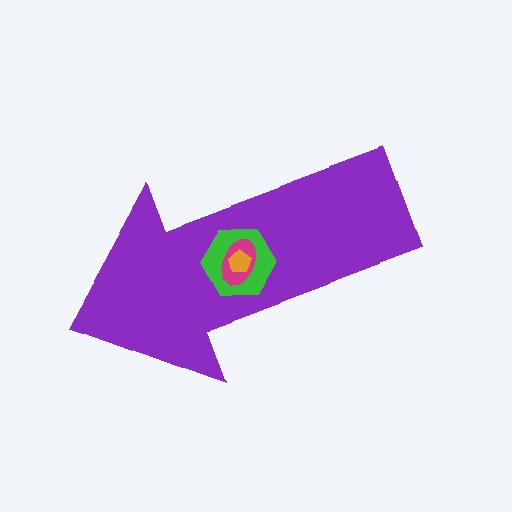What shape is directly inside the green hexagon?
The magenta ellipse.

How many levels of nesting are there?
4.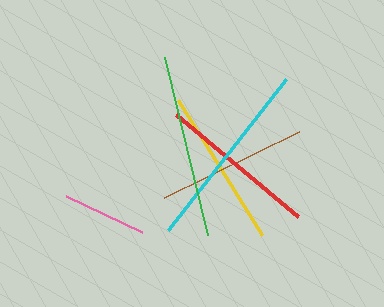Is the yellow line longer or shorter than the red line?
The yellow line is longer than the red line.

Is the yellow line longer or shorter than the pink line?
The yellow line is longer than the pink line.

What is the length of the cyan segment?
The cyan segment is approximately 192 pixels long.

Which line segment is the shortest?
The pink line is the shortest at approximately 84 pixels.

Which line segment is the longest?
The cyan line is the longest at approximately 192 pixels.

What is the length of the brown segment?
The brown segment is approximately 150 pixels long.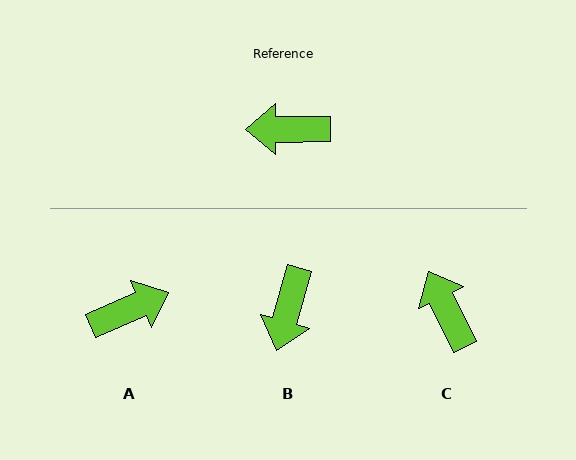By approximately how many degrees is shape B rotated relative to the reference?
Approximately 74 degrees counter-clockwise.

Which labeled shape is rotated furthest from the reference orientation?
A, about 157 degrees away.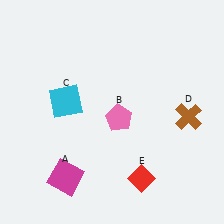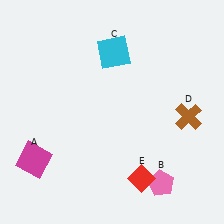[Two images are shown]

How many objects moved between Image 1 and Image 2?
3 objects moved between the two images.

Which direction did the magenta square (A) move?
The magenta square (A) moved left.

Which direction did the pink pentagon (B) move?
The pink pentagon (B) moved down.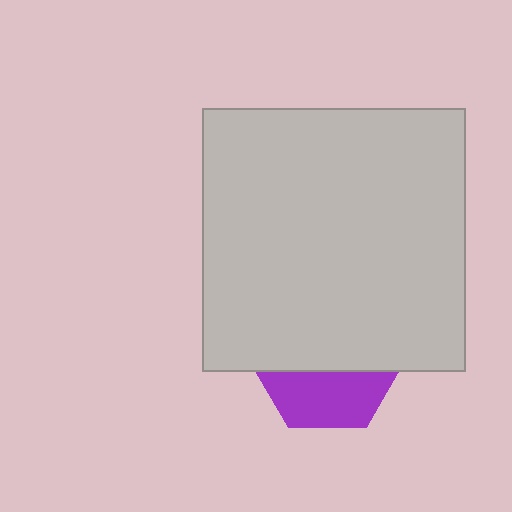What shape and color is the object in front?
The object in front is a light gray square.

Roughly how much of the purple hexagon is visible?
A small part of it is visible (roughly 39%).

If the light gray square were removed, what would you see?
You would see the complete purple hexagon.